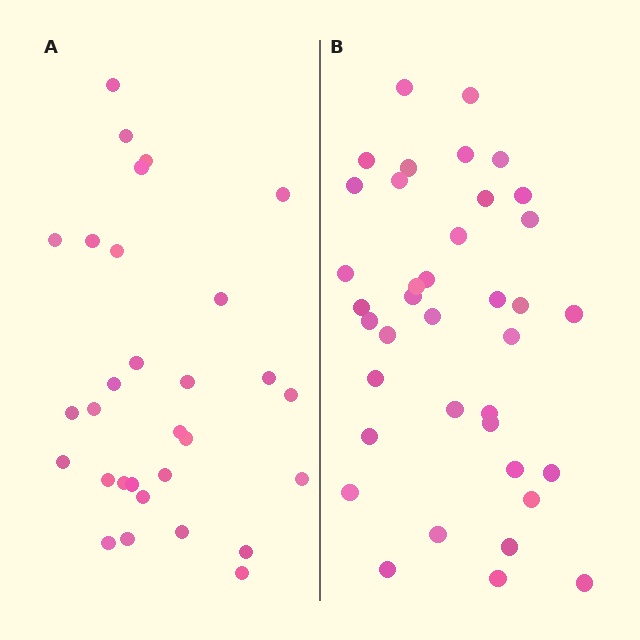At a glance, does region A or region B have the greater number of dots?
Region B (the right region) has more dots.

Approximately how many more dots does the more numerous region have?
Region B has roughly 8 or so more dots than region A.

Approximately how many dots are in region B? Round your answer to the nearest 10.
About 40 dots. (The exact count is 38, which rounds to 40.)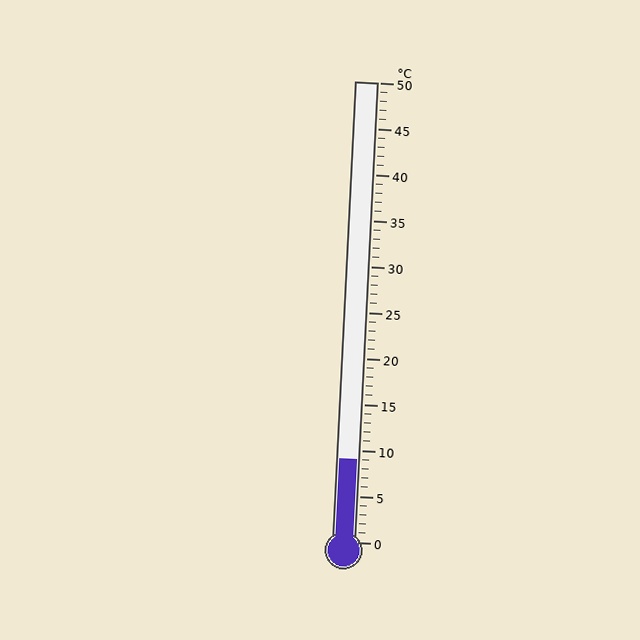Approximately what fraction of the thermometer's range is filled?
The thermometer is filled to approximately 20% of its range.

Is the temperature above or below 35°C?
The temperature is below 35°C.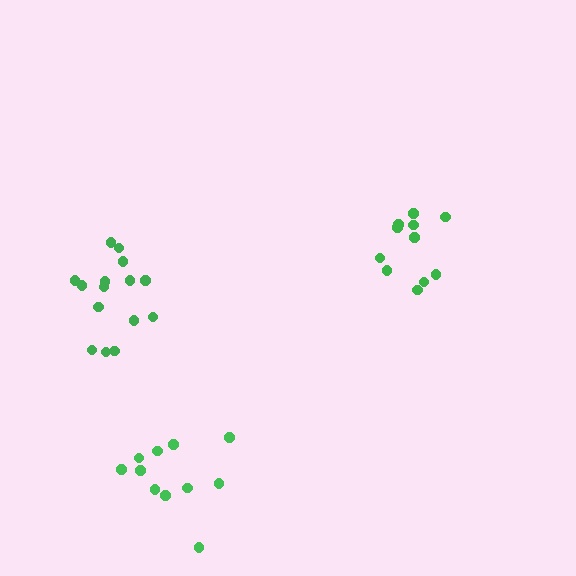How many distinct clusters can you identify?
There are 3 distinct clusters.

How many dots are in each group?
Group 1: 11 dots, Group 2: 11 dots, Group 3: 15 dots (37 total).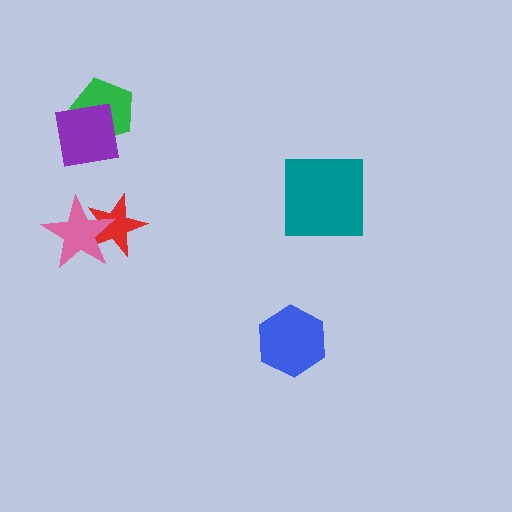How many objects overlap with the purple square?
1 object overlaps with the purple square.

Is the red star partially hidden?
Yes, it is partially covered by another shape.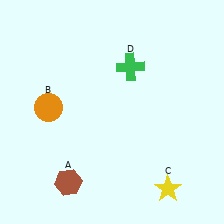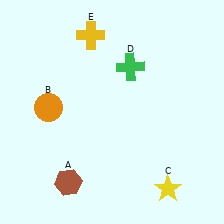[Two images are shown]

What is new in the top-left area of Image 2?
A yellow cross (E) was added in the top-left area of Image 2.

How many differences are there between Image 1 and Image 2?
There is 1 difference between the two images.